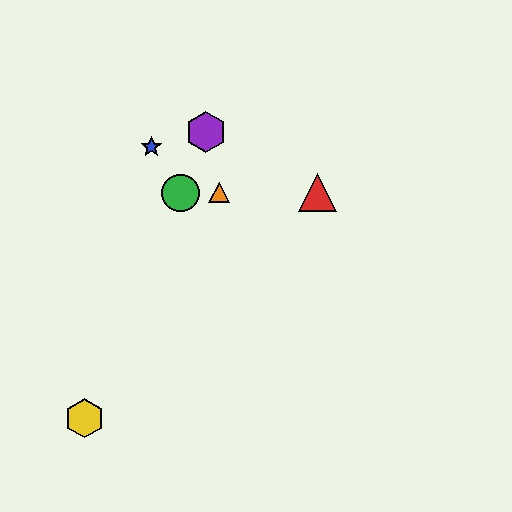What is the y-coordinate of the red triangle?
The red triangle is at y≈193.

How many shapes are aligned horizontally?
3 shapes (the red triangle, the green circle, the orange triangle) are aligned horizontally.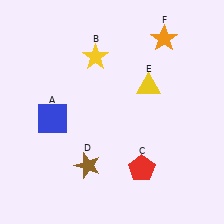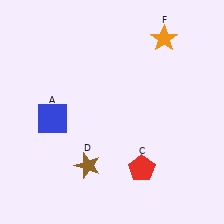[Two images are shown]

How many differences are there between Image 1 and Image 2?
There are 2 differences between the two images.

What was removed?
The yellow star (B), the yellow triangle (E) were removed in Image 2.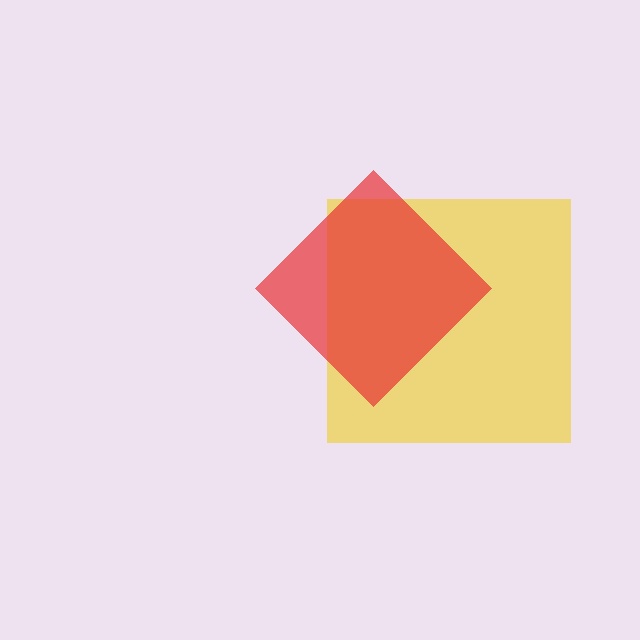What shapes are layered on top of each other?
The layered shapes are: a yellow square, a red diamond.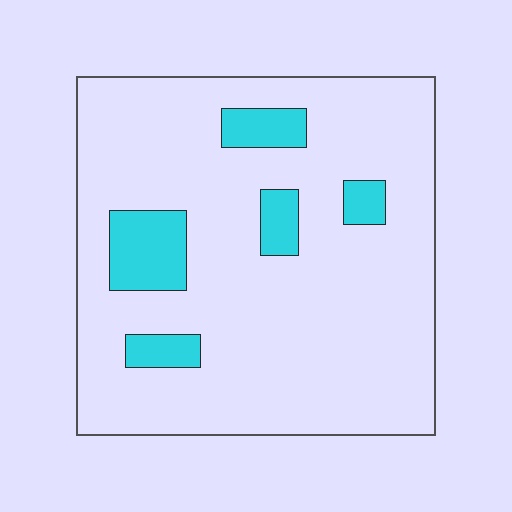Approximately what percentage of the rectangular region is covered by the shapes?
Approximately 15%.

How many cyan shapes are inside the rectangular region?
5.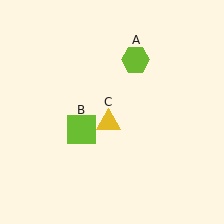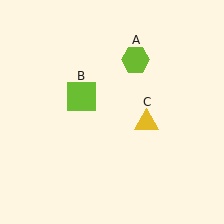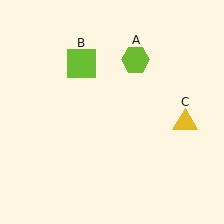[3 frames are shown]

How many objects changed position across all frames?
2 objects changed position: lime square (object B), yellow triangle (object C).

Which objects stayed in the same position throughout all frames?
Lime hexagon (object A) remained stationary.